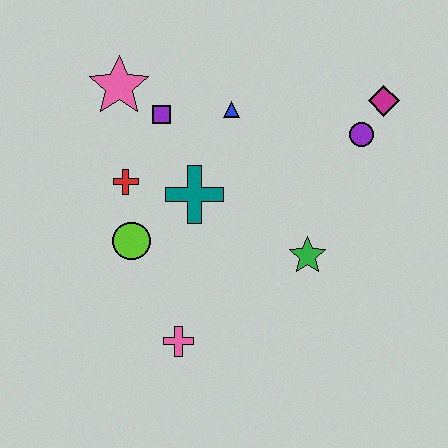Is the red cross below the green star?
No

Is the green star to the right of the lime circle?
Yes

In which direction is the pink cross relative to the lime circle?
The pink cross is below the lime circle.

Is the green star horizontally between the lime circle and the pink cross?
No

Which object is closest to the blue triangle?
The purple square is closest to the blue triangle.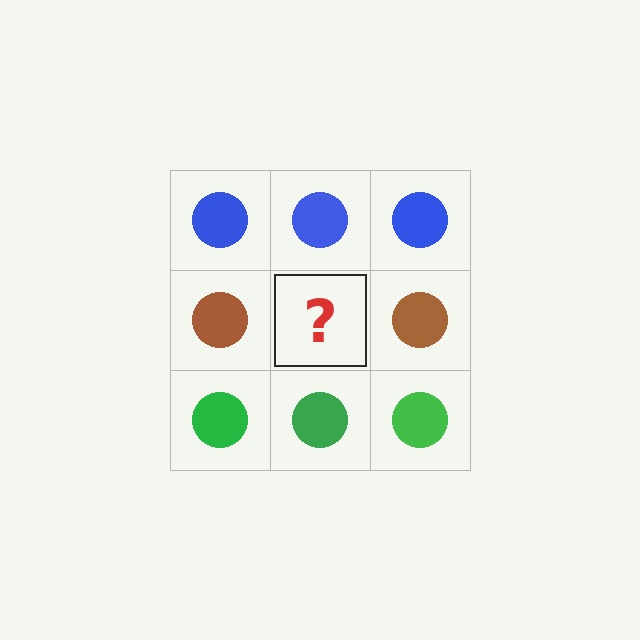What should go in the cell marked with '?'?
The missing cell should contain a brown circle.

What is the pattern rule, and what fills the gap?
The rule is that each row has a consistent color. The gap should be filled with a brown circle.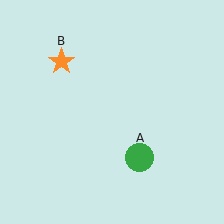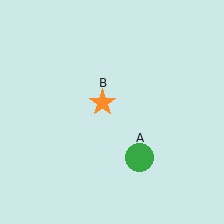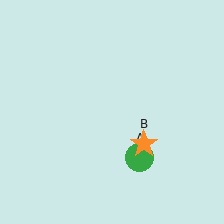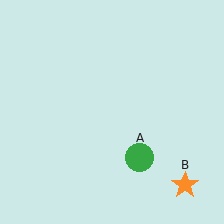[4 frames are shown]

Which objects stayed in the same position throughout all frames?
Green circle (object A) remained stationary.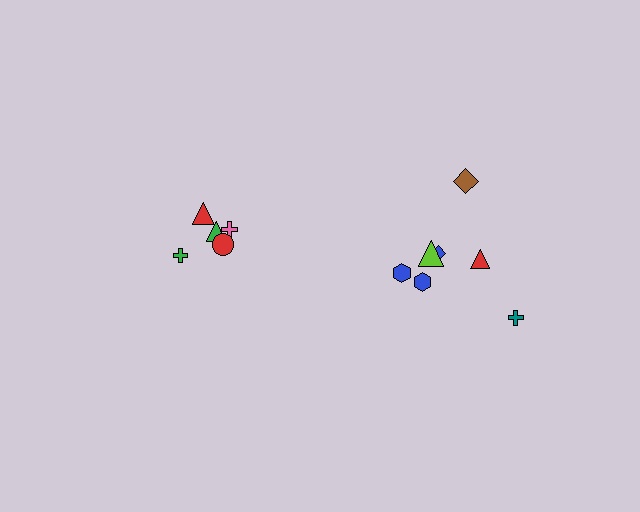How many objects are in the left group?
There are 5 objects.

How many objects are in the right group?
There are 7 objects.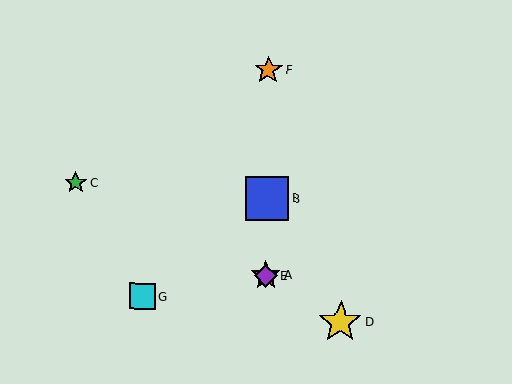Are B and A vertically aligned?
Yes, both are at x≈267.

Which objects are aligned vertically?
Objects A, B, E, F are aligned vertically.